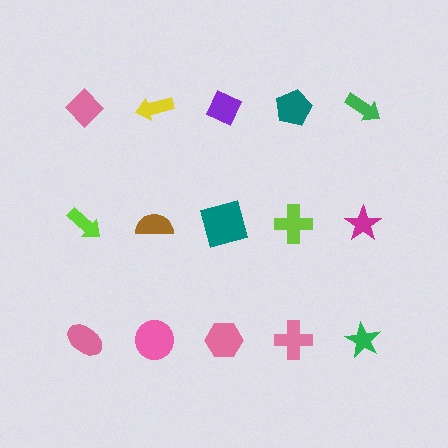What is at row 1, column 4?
A teal pentagon.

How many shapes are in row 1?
5 shapes.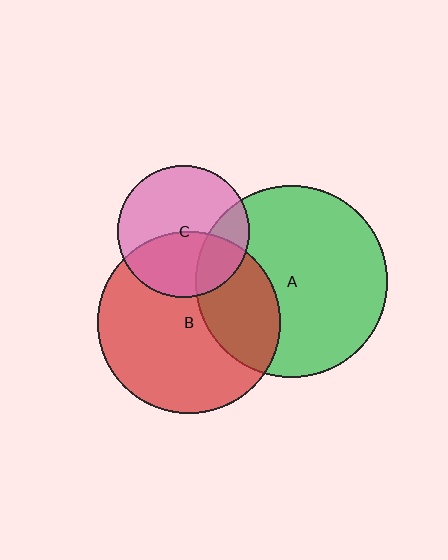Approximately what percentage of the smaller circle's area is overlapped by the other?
Approximately 40%.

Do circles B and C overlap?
Yes.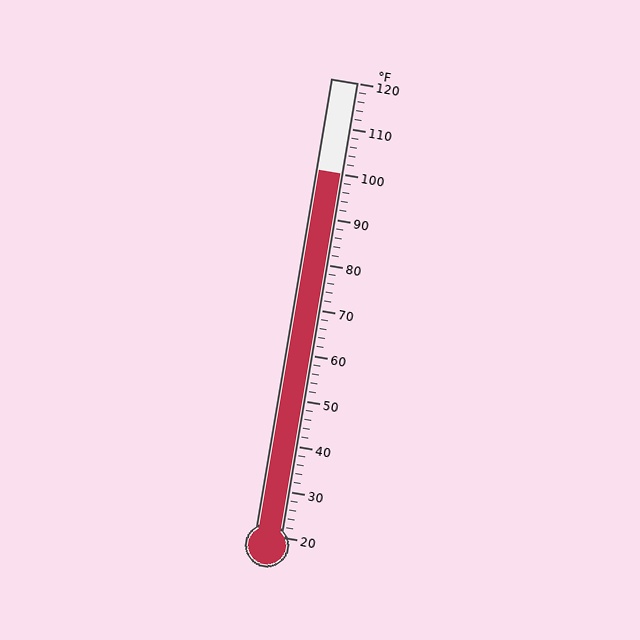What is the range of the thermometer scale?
The thermometer scale ranges from 20°F to 120°F.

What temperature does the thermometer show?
The thermometer shows approximately 100°F.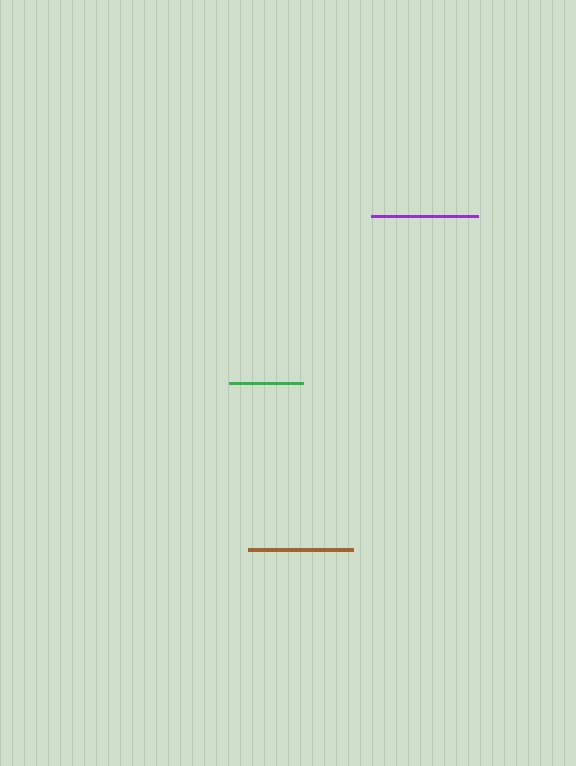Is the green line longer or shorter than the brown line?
The brown line is longer than the green line.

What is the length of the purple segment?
The purple segment is approximately 107 pixels long.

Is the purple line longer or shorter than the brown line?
The purple line is longer than the brown line.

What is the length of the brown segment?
The brown segment is approximately 105 pixels long.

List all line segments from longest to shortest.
From longest to shortest: purple, brown, green.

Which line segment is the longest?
The purple line is the longest at approximately 107 pixels.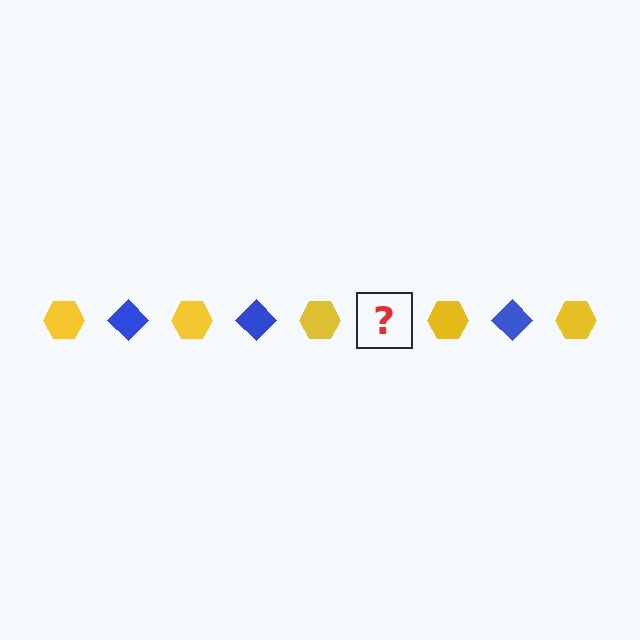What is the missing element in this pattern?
The missing element is a blue diamond.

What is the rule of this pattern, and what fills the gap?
The rule is that the pattern alternates between yellow hexagon and blue diamond. The gap should be filled with a blue diamond.